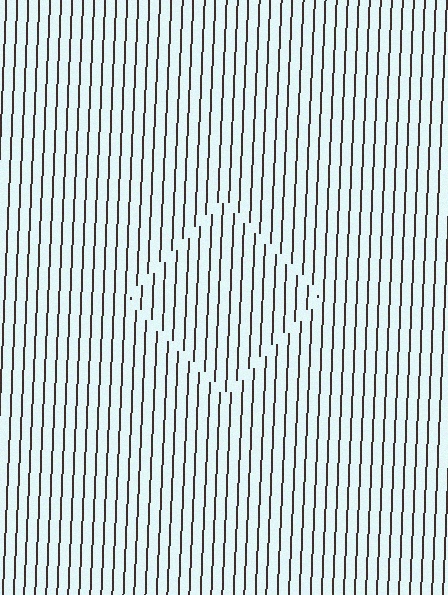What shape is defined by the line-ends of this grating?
An illusory square. The interior of the shape contains the same grating, shifted by half a period — the contour is defined by the phase discontinuity where line-ends from the inner and outer gratings abut.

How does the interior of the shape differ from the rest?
The interior of the shape contains the same grating, shifted by half a period — the contour is defined by the phase discontinuity where line-ends from the inner and outer gratings abut.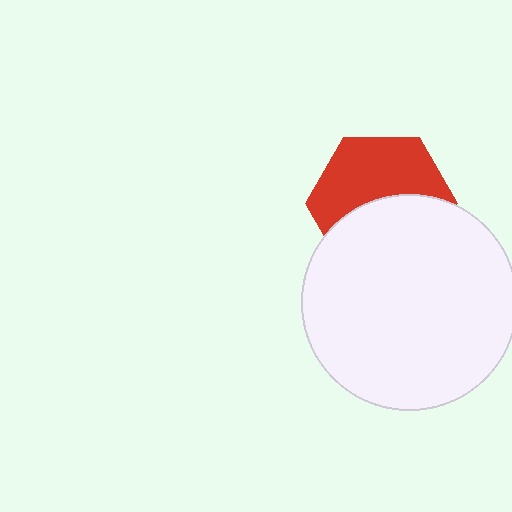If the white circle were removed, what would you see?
You would see the complete red hexagon.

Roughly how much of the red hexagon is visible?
About half of it is visible (roughly 52%).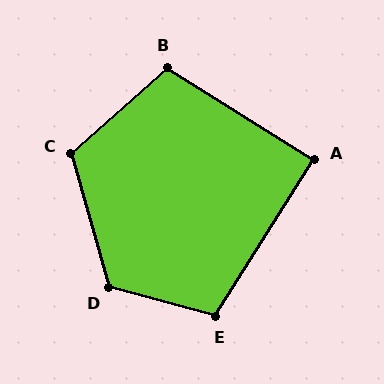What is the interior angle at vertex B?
Approximately 106 degrees (obtuse).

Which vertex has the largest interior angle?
D, at approximately 121 degrees.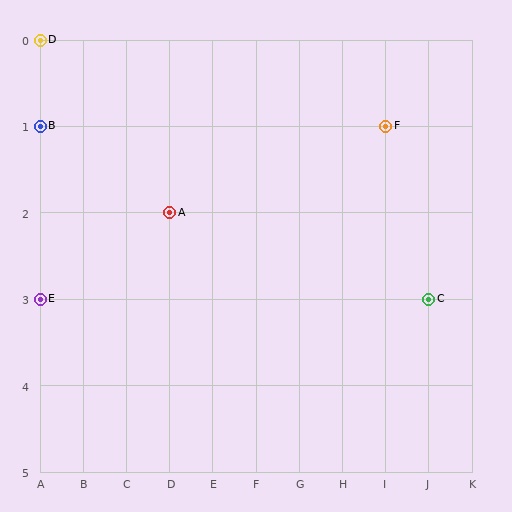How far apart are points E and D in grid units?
Points E and D are 3 rows apart.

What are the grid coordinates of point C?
Point C is at grid coordinates (J, 3).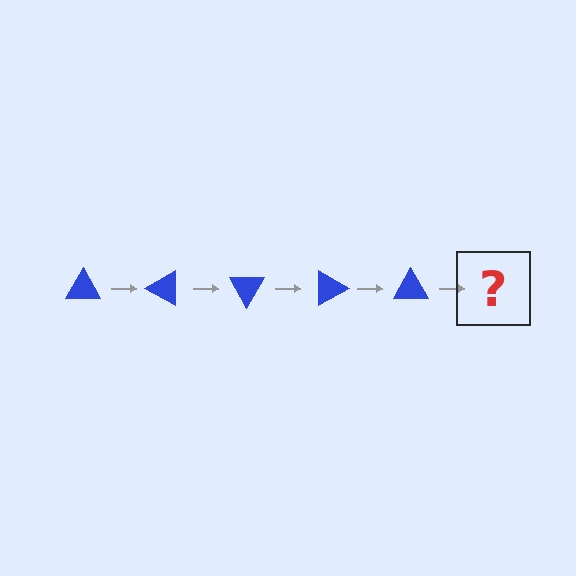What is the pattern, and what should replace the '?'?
The pattern is that the triangle rotates 30 degrees each step. The '?' should be a blue triangle rotated 150 degrees.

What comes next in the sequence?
The next element should be a blue triangle rotated 150 degrees.